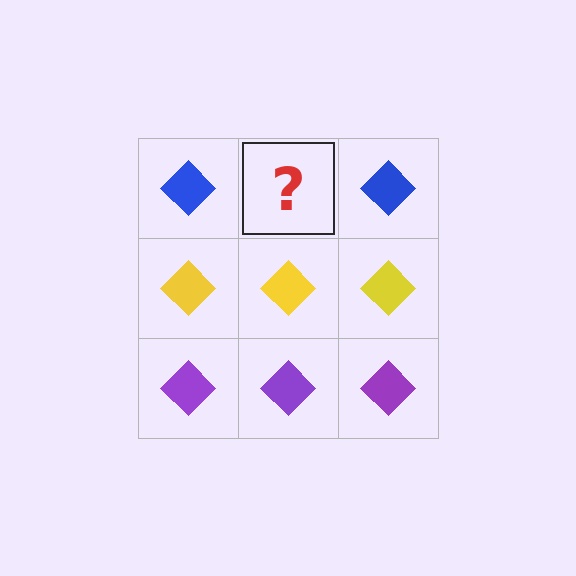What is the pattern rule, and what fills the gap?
The rule is that each row has a consistent color. The gap should be filled with a blue diamond.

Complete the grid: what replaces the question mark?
The question mark should be replaced with a blue diamond.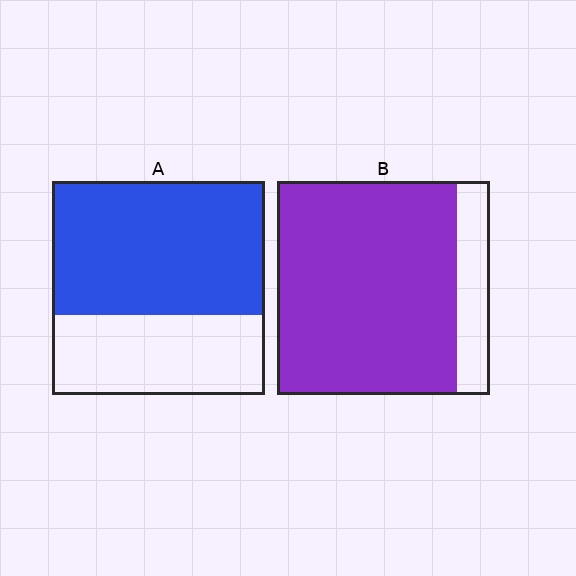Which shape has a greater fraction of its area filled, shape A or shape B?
Shape B.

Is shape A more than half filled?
Yes.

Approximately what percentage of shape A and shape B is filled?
A is approximately 65% and B is approximately 85%.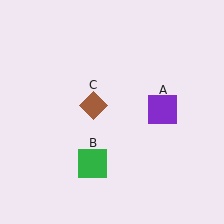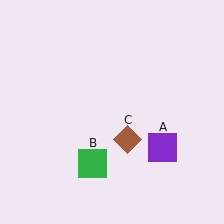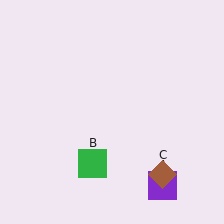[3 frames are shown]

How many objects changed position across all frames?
2 objects changed position: purple square (object A), brown diamond (object C).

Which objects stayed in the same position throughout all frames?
Green square (object B) remained stationary.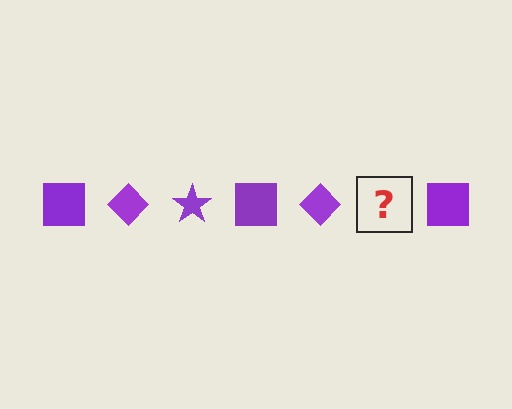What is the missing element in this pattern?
The missing element is a purple star.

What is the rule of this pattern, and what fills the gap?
The rule is that the pattern cycles through square, diamond, star shapes in purple. The gap should be filled with a purple star.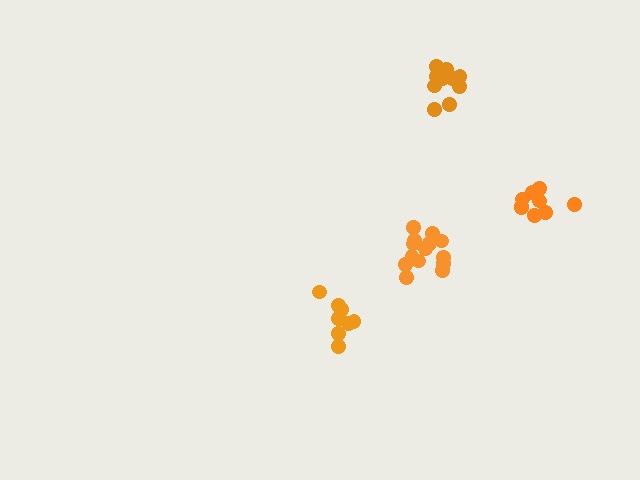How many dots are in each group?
Group 1: 9 dots, Group 2: 8 dots, Group 3: 11 dots, Group 4: 14 dots (42 total).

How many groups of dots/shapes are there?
There are 4 groups.